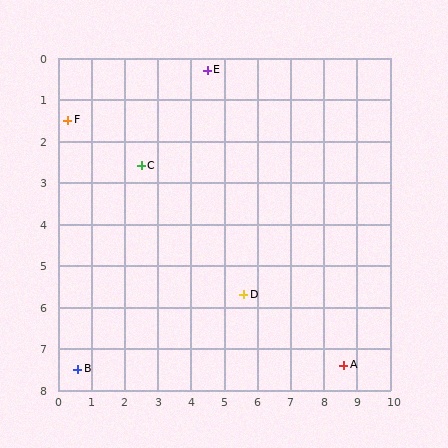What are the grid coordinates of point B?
Point B is at approximately (0.6, 7.5).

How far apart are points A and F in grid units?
Points A and F are about 10.2 grid units apart.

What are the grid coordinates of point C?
Point C is at approximately (2.5, 2.6).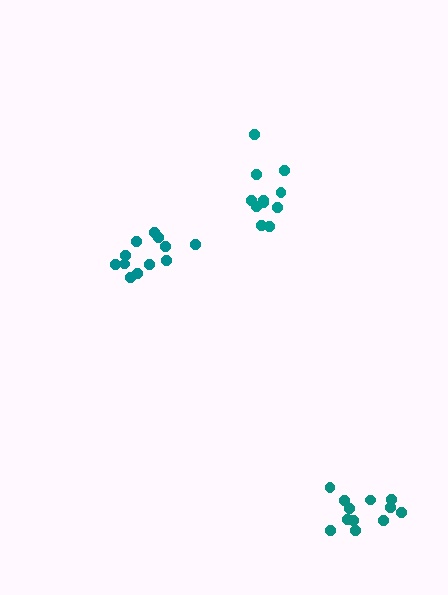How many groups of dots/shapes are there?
There are 3 groups.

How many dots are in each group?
Group 1: 12 dots, Group 2: 11 dots, Group 3: 12 dots (35 total).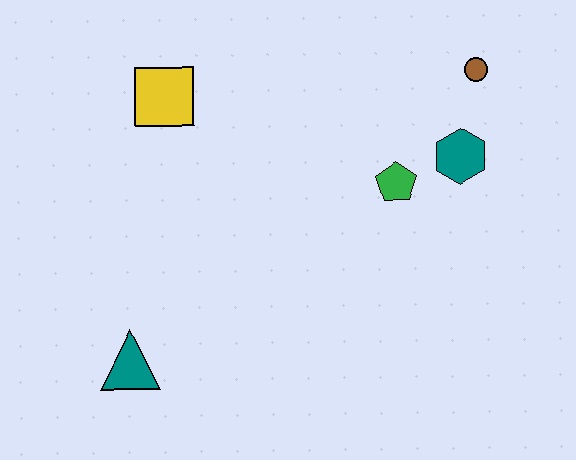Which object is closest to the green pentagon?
The teal hexagon is closest to the green pentagon.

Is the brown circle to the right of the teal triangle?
Yes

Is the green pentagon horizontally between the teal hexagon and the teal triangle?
Yes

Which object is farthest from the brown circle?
The teal triangle is farthest from the brown circle.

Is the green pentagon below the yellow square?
Yes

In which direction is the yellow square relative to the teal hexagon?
The yellow square is to the left of the teal hexagon.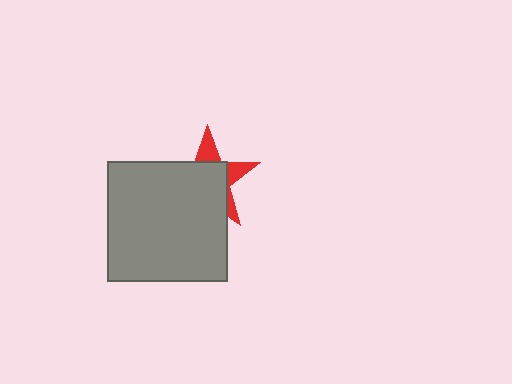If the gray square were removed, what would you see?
You would see the complete red star.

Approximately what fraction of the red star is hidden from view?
Roughly 68% of the red star is hidden behind the gray square.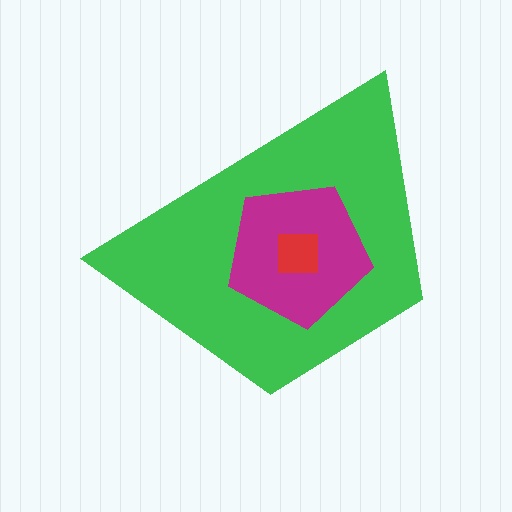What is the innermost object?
The red square.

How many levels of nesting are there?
3.